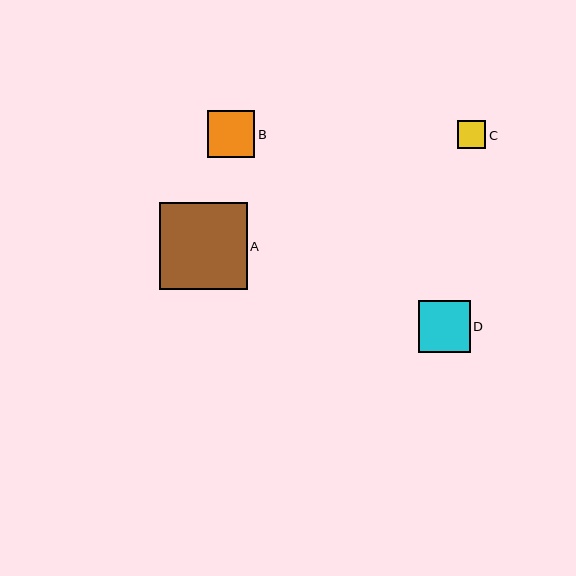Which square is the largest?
Square A is the largest with a size of approximately 87 pixels.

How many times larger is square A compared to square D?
Square A is approximately 1.7 times the size of square D.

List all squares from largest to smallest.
From largest to smallest: A, D, B, C.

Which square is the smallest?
Square C is the smallest with a size of approximately 28 pixels.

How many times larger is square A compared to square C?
Square A is approximately 3.1 times the size of square C.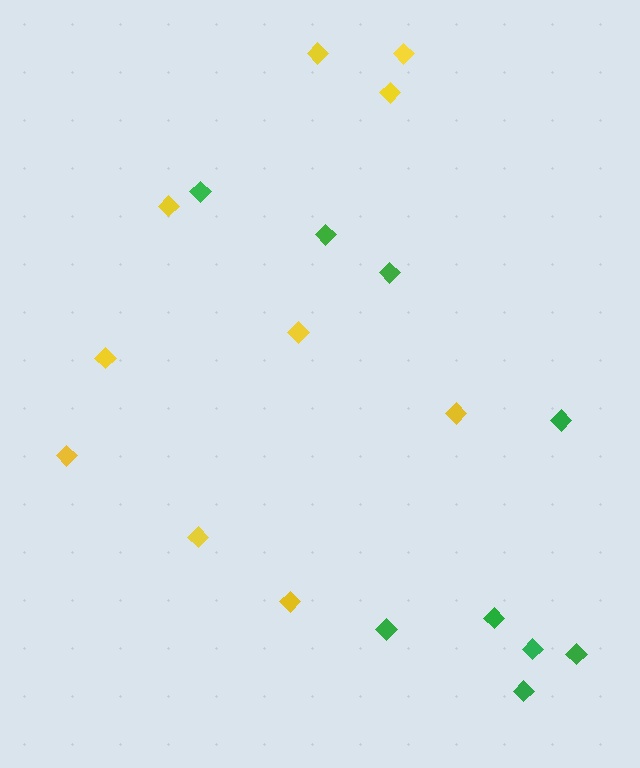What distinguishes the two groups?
There are 2 groups: one group of yellow diamonds (10) and one group of green diamonds (9).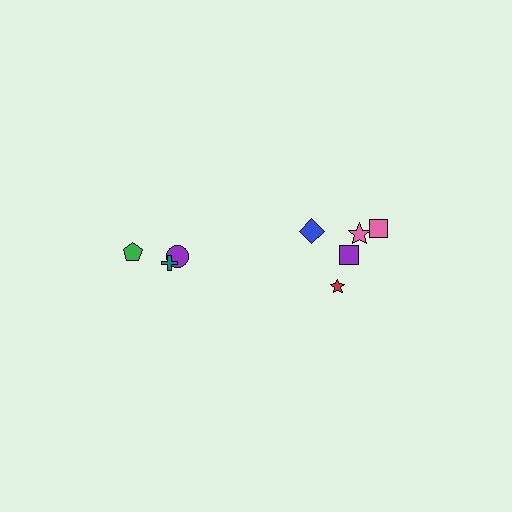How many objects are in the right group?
There are 5 objects.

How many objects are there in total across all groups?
There are 8 objects.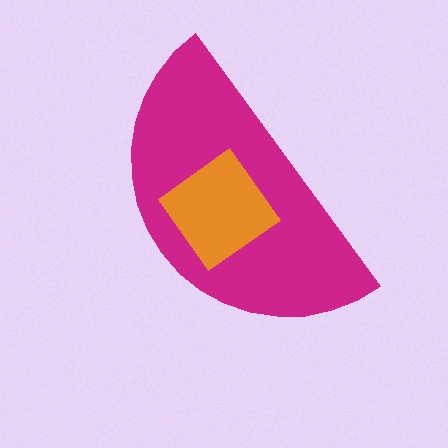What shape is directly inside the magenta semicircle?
The orange diamond.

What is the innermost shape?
The orange diamond.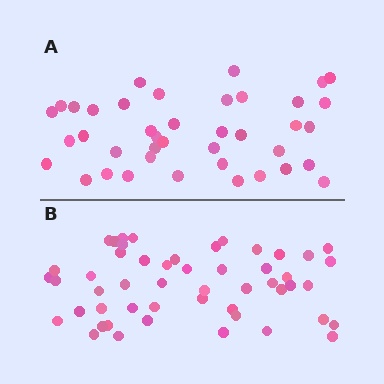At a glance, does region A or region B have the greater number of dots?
Region B (the bottom region) has more dots.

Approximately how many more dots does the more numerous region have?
Region B has roughly 12 or so more dots than region A.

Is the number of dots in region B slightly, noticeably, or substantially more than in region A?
Region B has noticeably more, but not dramatically so. The ratio is roughly 1.3 to 1.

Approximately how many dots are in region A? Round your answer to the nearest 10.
About 40 dots.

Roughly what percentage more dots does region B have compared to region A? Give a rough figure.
About 30% more.